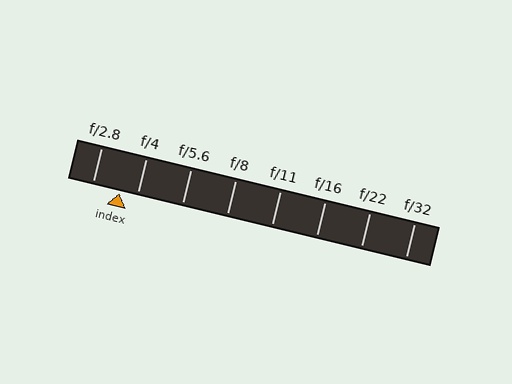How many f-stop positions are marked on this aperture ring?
There are 8 f-stop positions marked.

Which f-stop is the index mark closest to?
The index mark is closest to f/4.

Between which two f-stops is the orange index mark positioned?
The index mark is between f/2.8 and f/4.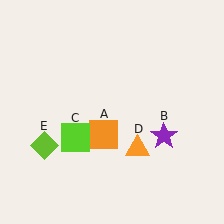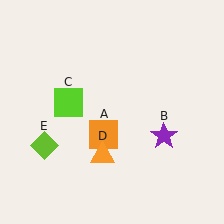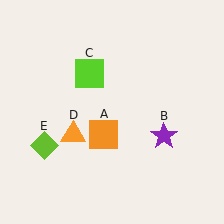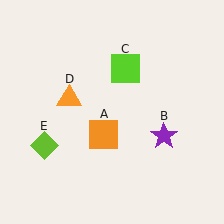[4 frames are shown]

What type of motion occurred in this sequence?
The lime square (object C), orange triangle (object D) rotated clockwise around the center of the scene.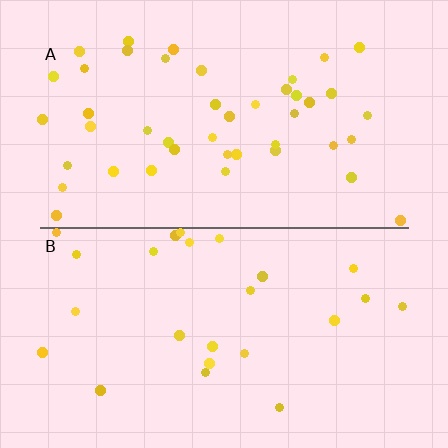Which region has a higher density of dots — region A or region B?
A (the top).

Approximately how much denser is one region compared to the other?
Approximately 1.8× — region A over region B.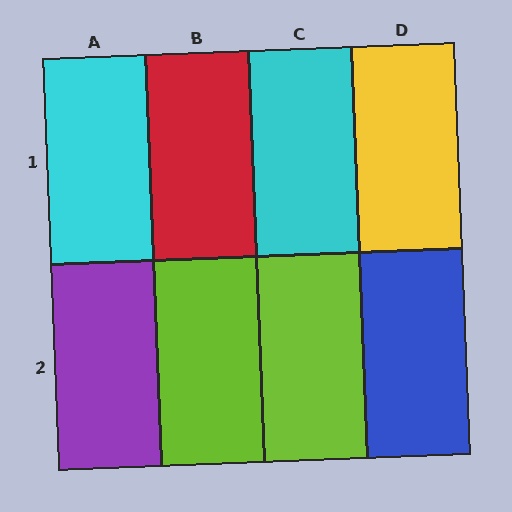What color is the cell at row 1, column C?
Cyan.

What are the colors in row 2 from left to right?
Purple, lime, lime, blue.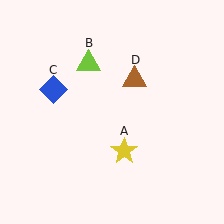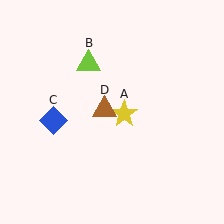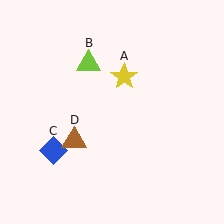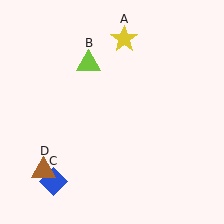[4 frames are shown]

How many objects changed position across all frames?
3 objects changed position: yellow star (object A), blue diamond (object C), brown triangle (object D).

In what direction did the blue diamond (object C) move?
The blue diamond (object C) moved down.